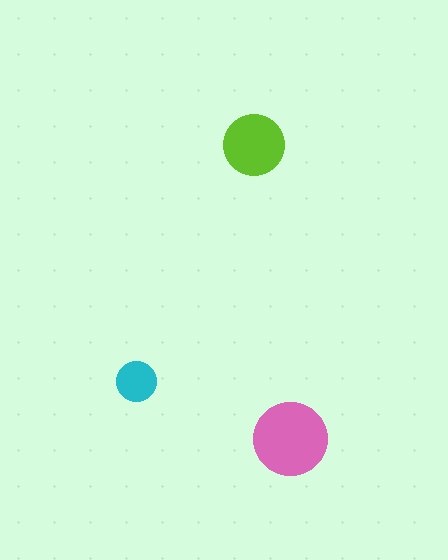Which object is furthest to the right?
The pink circle is rightmost.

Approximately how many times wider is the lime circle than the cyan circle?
About 1.5 times wider.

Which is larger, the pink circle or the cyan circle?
The pink one.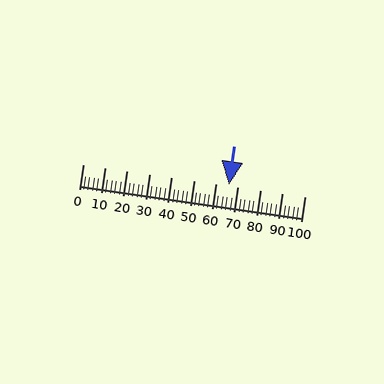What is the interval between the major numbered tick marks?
The major tick marks are spaced 10 units apart.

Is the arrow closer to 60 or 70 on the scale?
The arrow is closer to 70.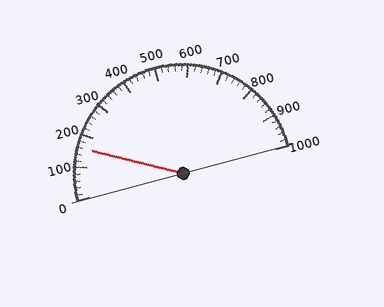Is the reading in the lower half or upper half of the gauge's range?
The reading is in the lower half of the range (0 to 1000).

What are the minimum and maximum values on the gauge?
The gauge ranges from 0 to 1000.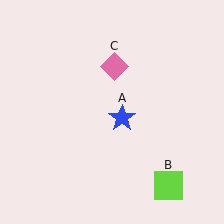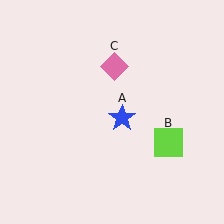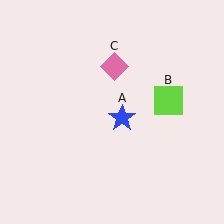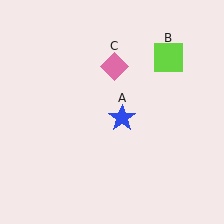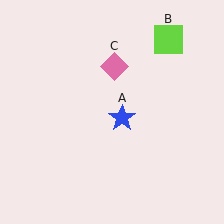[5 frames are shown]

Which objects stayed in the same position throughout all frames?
Blue star (object A) and pink diamond (object C) remained stationary.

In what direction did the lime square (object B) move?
The lime square (object B) moved up.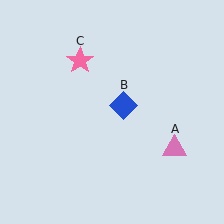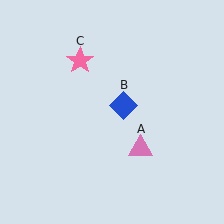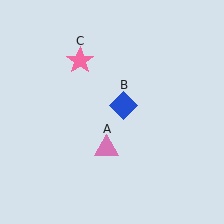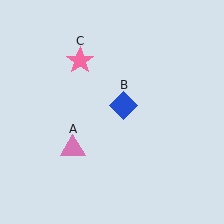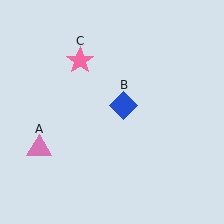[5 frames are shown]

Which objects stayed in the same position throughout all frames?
Blue diamond (object B) and pink star (object C) remained stationary.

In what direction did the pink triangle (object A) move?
The pink triangle (object A) moved left.